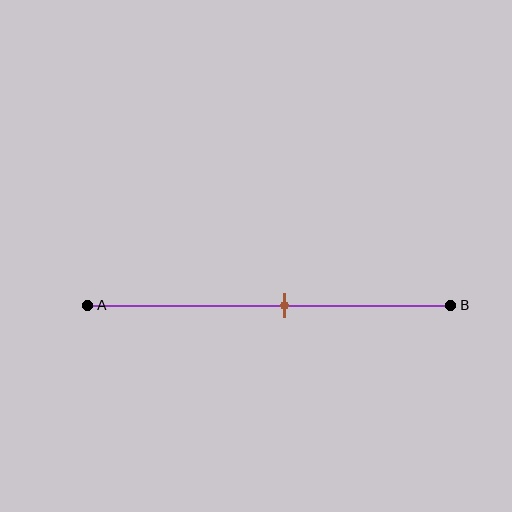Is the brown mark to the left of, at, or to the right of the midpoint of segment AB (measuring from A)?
The brown mark is to the right of the midpoint of segment AB.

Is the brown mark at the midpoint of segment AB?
No, the mark is at about 55% from A, not at the 50% midpoint.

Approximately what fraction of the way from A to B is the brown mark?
The brown mark is approximately 55% of the way from A to B.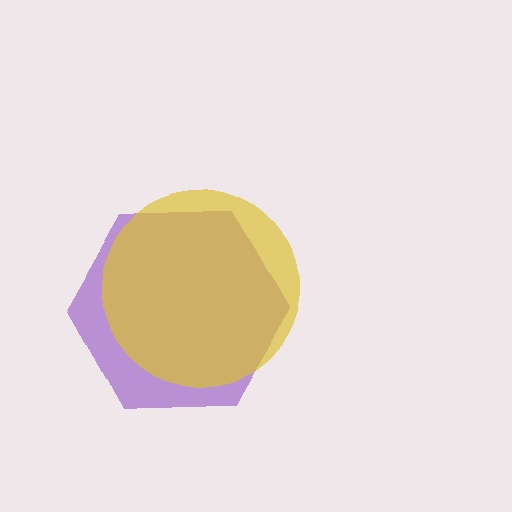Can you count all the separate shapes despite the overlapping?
Yes, there are 2 separate shapes.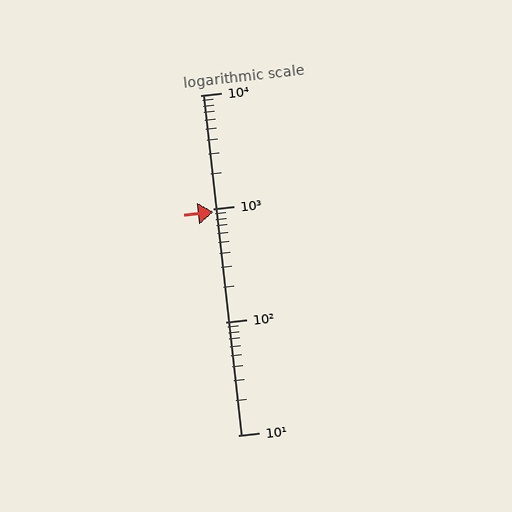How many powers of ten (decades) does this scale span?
The scale spans 3 decades, from 10 to 10000.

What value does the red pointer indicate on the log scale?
The pointer indicates approximately 940.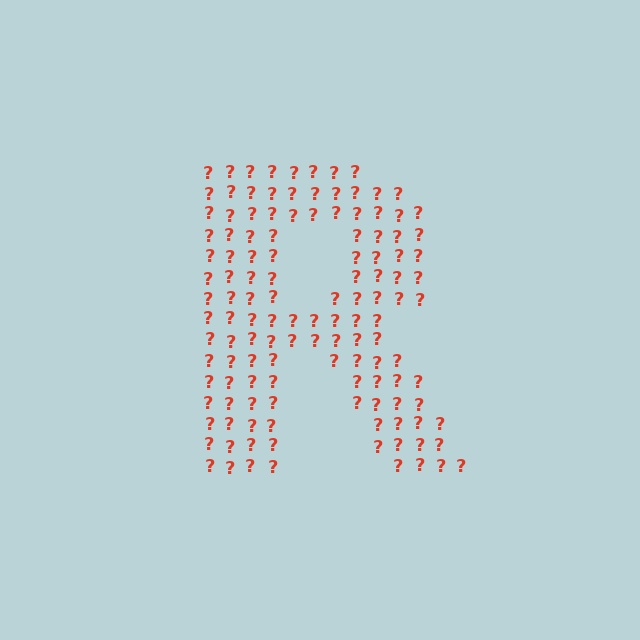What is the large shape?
The large shape is the letter R.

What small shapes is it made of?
It is made of small question marks.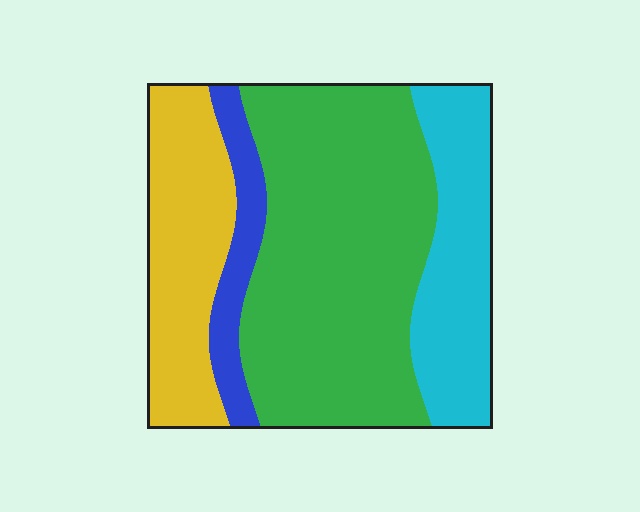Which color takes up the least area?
Blue, at roughly 10%.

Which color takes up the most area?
Green, at roughly 50%.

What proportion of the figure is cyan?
Cyan takes up about one fifth (1/5) of the figure.